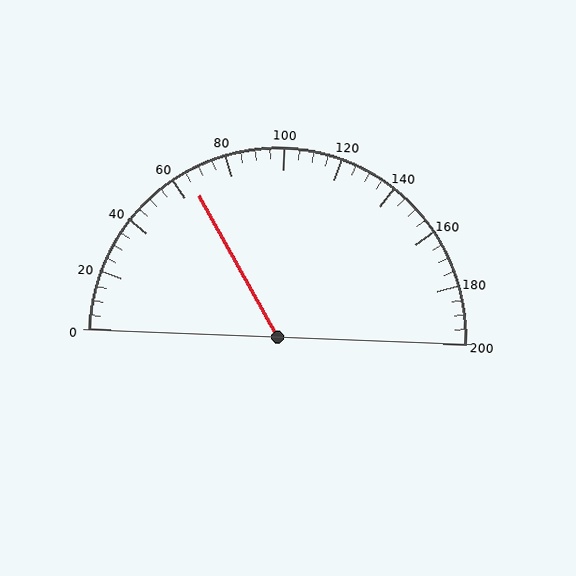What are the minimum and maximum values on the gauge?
The gauge ranges from 0 to 200.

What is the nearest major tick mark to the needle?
The nearest major tick mark is 60.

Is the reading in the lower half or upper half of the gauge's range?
The reading is in the lower half of the range (0 to 200).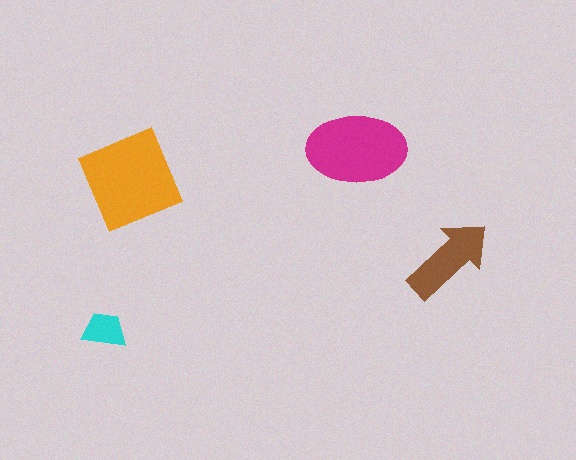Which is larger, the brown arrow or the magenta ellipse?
The magenta ellipse.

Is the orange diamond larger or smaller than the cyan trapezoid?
Larger.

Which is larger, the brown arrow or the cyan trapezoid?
The brown arrow.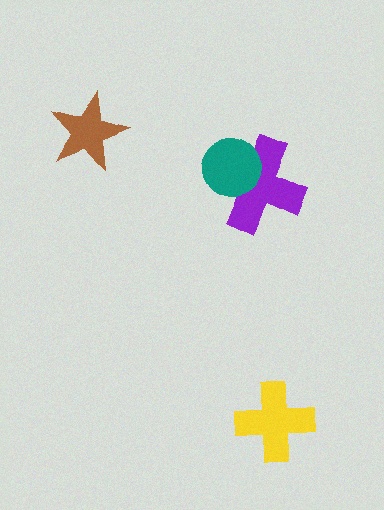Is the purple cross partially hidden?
Yes, it is partially covered by another shape.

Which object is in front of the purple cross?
The teal circle is in front of the purple cross.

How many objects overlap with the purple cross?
1 object overlaps with the purple cross.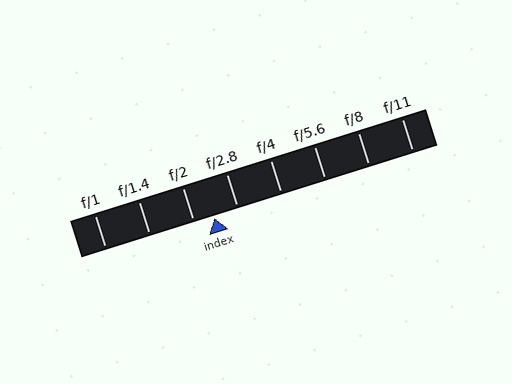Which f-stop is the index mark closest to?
The index mark is closest to f/2.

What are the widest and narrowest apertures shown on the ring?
The widest aperture shown is f/1 and the narrowest is f/11.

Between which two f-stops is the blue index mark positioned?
The index mark is between f/2 and f/2.8.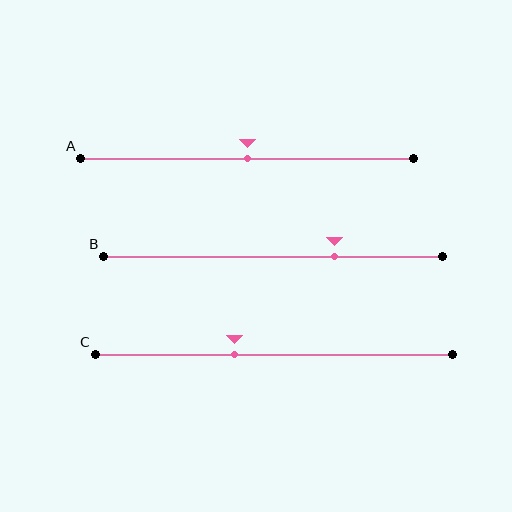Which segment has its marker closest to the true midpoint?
Segment A has its marker closest to the true midpoint.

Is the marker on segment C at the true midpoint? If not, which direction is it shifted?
No, the marker on segment C is shifted to the left by about 11% of the segment length.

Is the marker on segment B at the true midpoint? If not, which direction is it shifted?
No, the marker on segment B is shifted to the right by about 18% of the segment length.